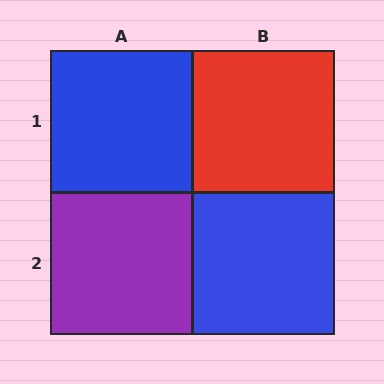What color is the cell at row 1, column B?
Red.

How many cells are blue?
2 cells are blue.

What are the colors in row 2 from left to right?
Purple, blue.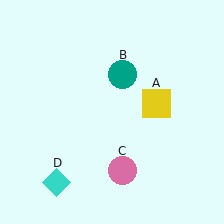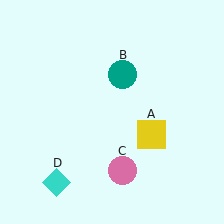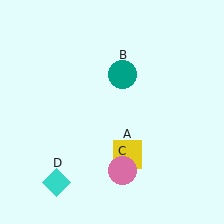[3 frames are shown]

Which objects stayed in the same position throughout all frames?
Teal circle (object B) and pink circle (object C) and cyan diamond (object D) remained stationary.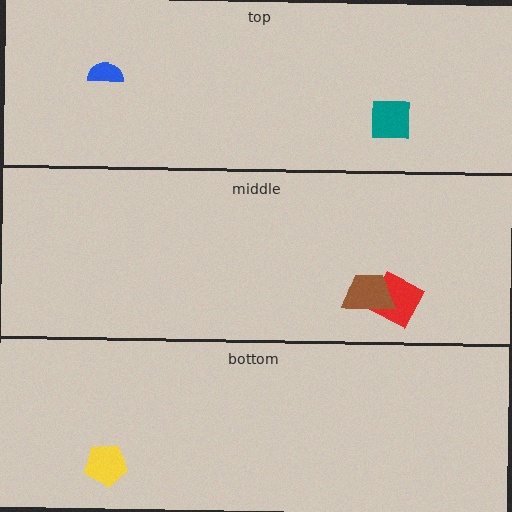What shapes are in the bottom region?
The yellow pentagon.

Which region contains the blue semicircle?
The top region.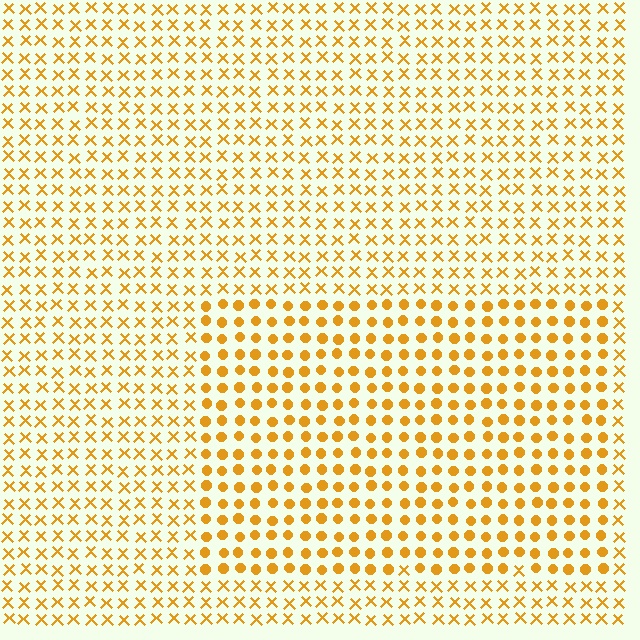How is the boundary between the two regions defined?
The boundary is defined by a change in element shape: circles inside vs. X marks outside. All elements share the same color and spacing.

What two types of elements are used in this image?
The image uses circles inside the rectangle region and X marks outside it.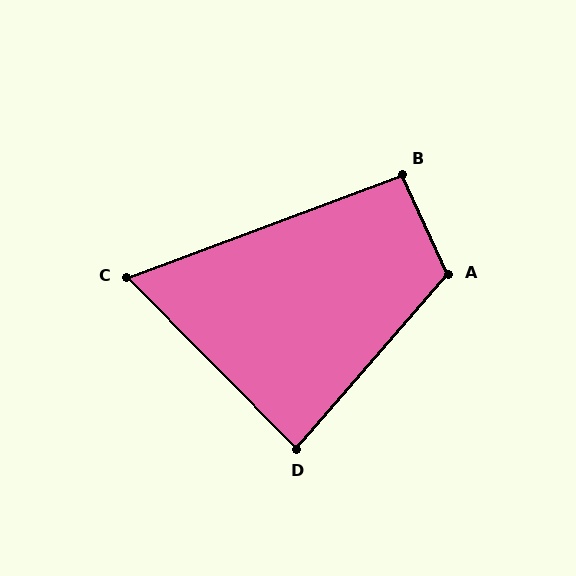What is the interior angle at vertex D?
Approximately 86 degrees (approximately right).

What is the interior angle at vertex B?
Approximately 94 degrees (approximately right).